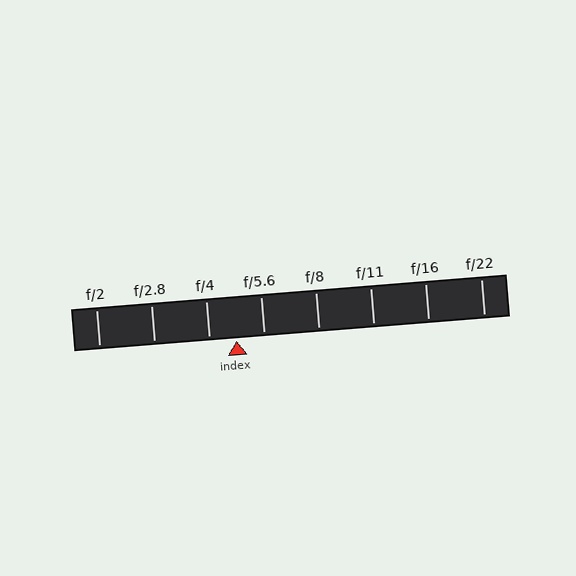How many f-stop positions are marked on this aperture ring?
There are 8 f-stop positions marked.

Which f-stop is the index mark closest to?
The index mark is closest to f/4.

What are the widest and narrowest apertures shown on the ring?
The widest aperture shown is f/2 and the narrowest is f/22.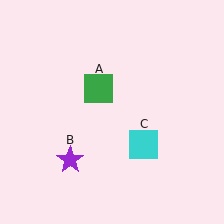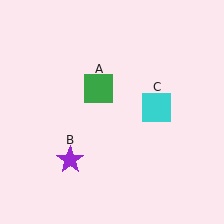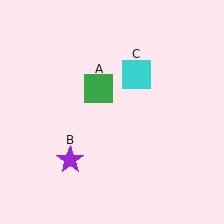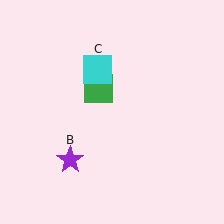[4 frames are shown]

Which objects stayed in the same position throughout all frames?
Green square (object A) and purple star (object B) remained stationary.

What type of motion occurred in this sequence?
The cyan square (object C) rotated counterclockwise around the center of the scene.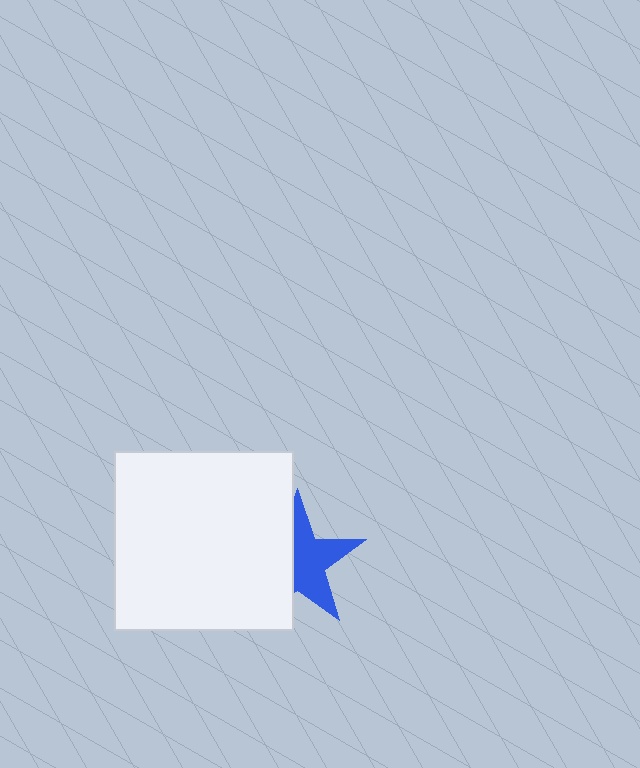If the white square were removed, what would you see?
You would see the complete blue star.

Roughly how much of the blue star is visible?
About half of it is visible (roughly 56%).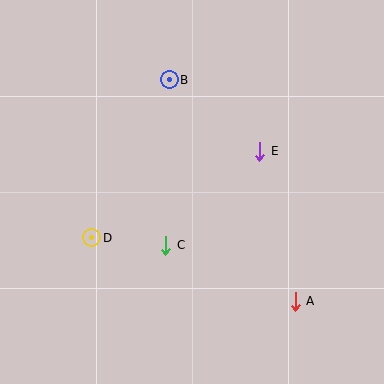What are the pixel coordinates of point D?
Point D is at (92, 238).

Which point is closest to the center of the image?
Point C at (166, 245) is closest to the center.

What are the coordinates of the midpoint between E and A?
The midpoint between E and A is at (278, 226).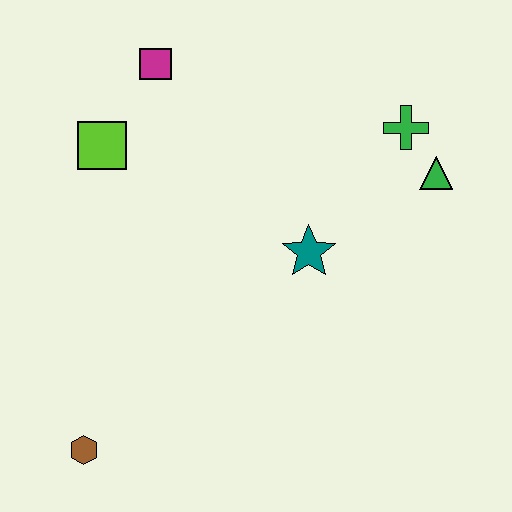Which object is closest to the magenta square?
The lime square is closest to the magenta square.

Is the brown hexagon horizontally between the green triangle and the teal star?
No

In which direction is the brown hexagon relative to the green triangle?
The brown hexagon is to the left of the green triangle.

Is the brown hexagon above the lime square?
No